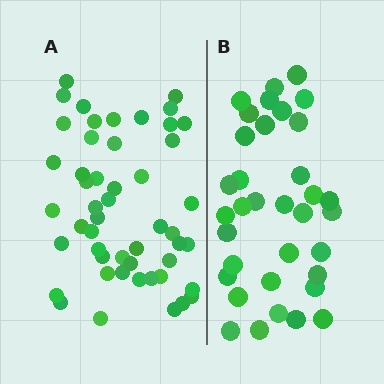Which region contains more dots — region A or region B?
Region A (the left region) has more dots.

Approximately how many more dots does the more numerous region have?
Region A has approximately 15 more dots than region B.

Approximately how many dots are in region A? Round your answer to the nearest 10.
About 50 dots.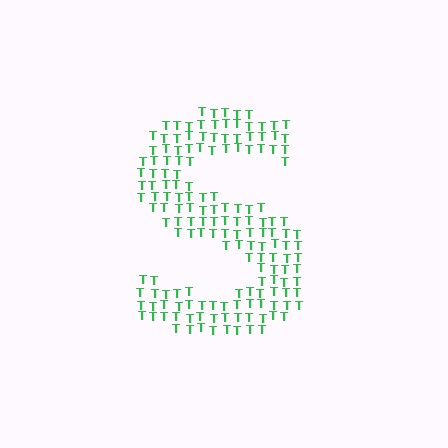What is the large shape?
The large shape is the letter S.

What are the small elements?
The small elements are letter T's.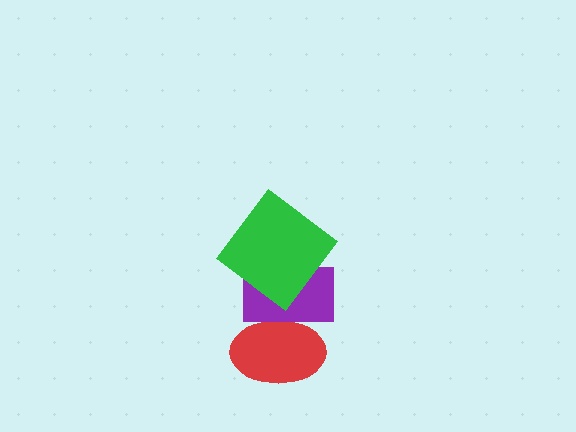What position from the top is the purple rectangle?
The purple rectangle is 2nd from the top.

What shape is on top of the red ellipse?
The purple rectangle is on top of the red ellipse.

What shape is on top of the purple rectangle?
The green diamond is on top of the purple rectangle.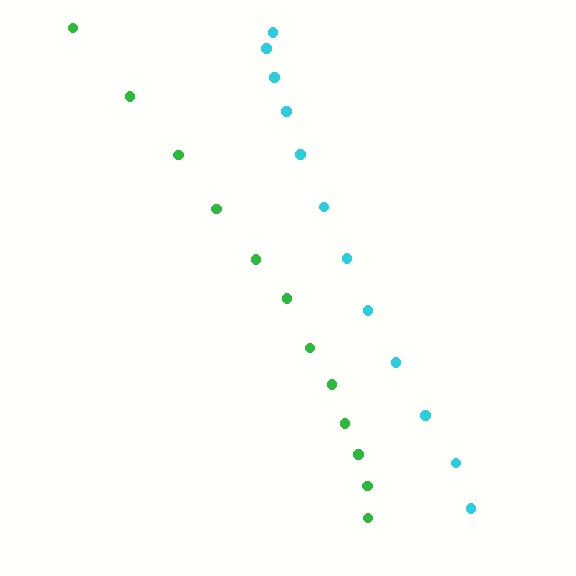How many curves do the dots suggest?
There are 2 distinct paths.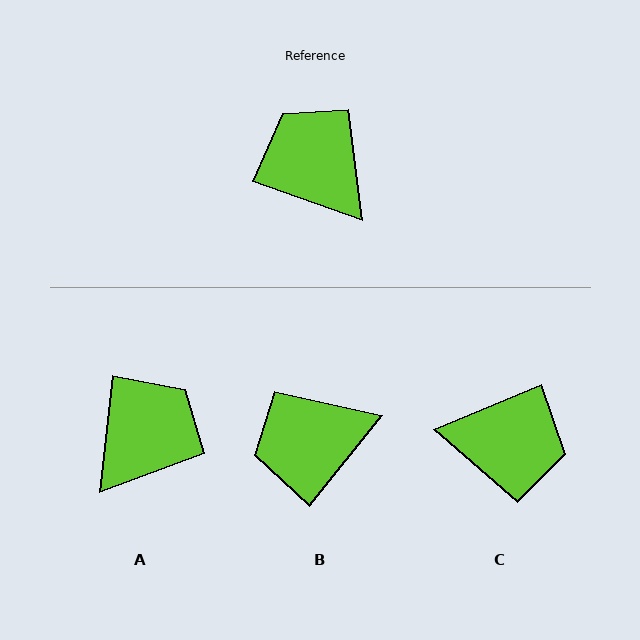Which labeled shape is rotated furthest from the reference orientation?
C, about 138 degrees away.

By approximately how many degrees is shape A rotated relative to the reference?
Approximately 77 degrees clockwise.